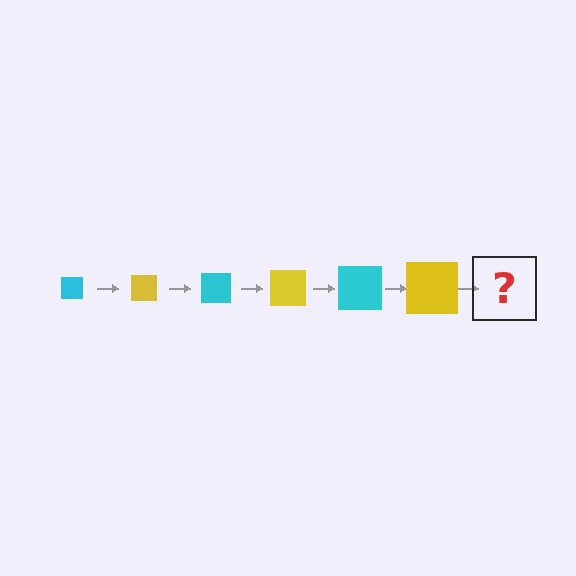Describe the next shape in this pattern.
It should be a cyan square, larger than the previous one.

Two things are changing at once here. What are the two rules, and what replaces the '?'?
The two rules are that the square grows larger each step and the color cycles through cyan and yellow. The '?' should be a cyan square, larger than the previous one.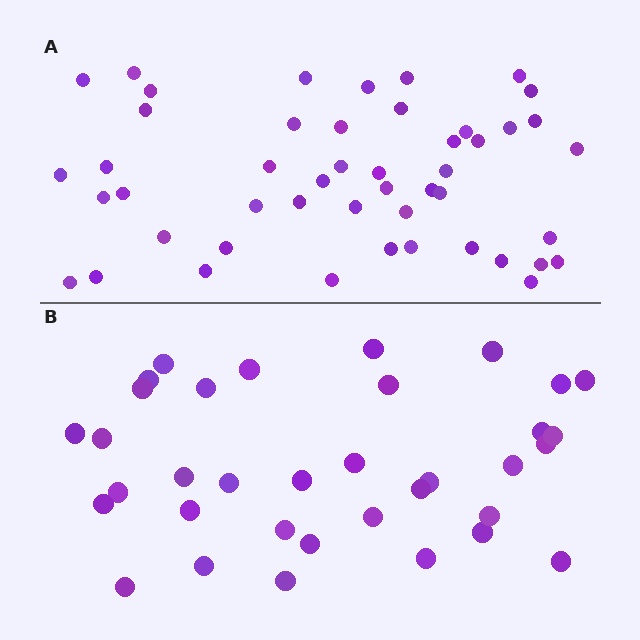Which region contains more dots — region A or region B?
Region A (the top region) has more dots.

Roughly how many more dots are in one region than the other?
Region A has approximately 15 more dots than region B.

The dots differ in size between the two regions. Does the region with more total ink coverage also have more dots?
No. Region B has more total ink coverage because its dots are larger, but region A actually contains more individual dots. Total area can be misleading — the number of items is what matters here.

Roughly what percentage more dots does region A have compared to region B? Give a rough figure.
About 35% more.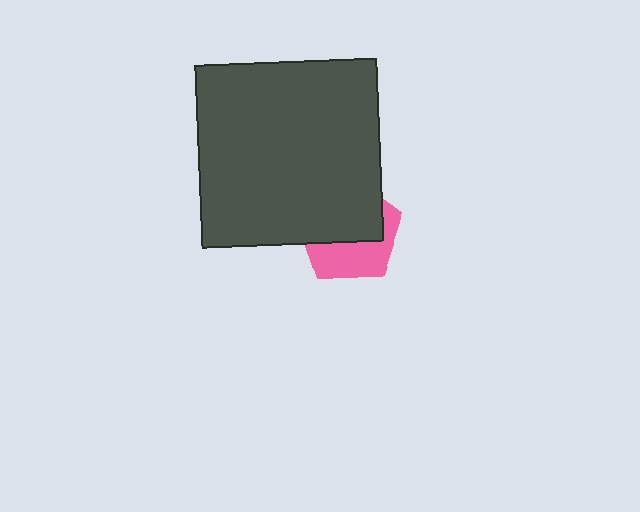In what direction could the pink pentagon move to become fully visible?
The pink pentagon could move down. That would shift it out from behind the dark gray square entirely.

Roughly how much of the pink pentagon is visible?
A small part of it is visible (roughly 43%).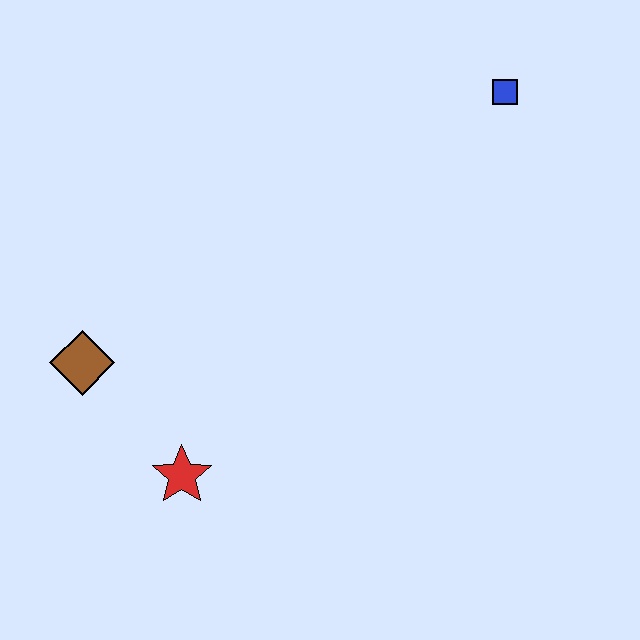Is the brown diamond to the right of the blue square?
No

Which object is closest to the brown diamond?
The red star is closest to the brown diamond.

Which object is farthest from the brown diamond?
The blue square is farthest from the brown diamond.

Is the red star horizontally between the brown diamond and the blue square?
Yes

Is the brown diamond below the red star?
No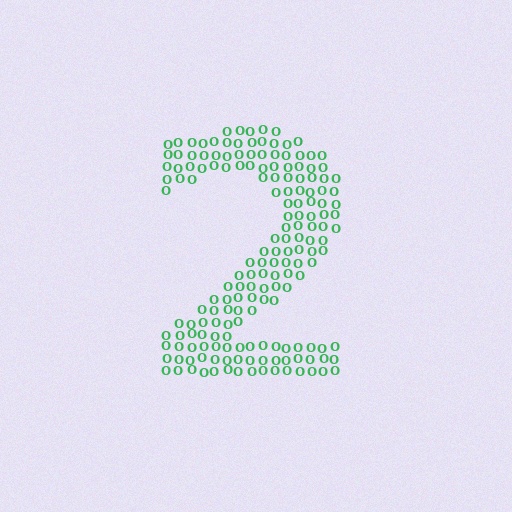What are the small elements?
The small elements are letter O's.